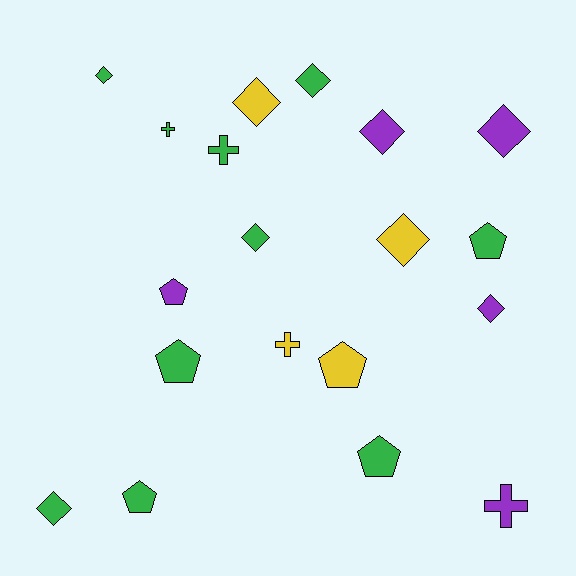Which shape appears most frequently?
Diamond, with 9 objects.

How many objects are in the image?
There are 19 objects.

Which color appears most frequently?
Green, with 10 objects.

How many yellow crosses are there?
There is 1 yellow cross.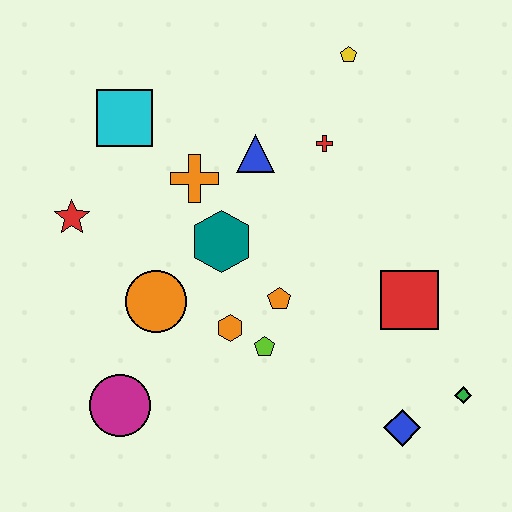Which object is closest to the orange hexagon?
The lime pentagon is closest to the orange hexagon.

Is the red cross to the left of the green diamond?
Yes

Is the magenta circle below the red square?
Yes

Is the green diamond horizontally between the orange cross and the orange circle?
No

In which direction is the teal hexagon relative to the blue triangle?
The teal hexagon is below the blue triangle.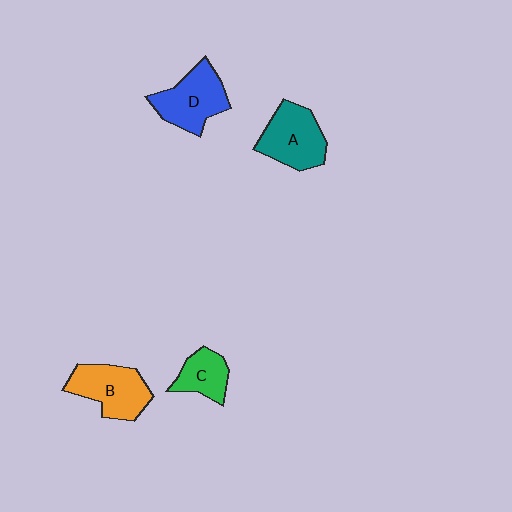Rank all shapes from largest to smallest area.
From largest to smallest: D (blue), A (teal), B (orange), C (green).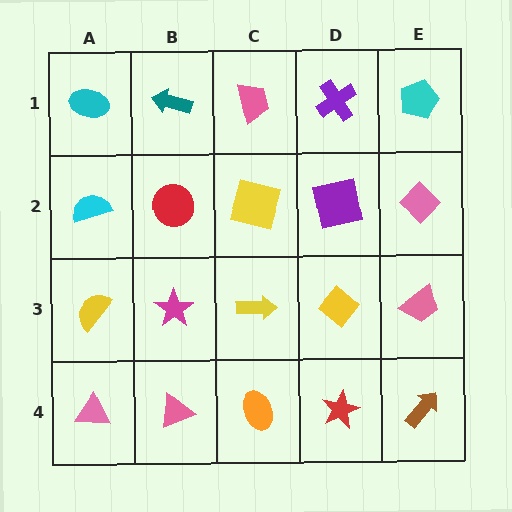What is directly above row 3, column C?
A yellow square.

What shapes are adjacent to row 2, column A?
A cyan ellipse (row 1, column A), a yellow semicircle (row 3, column A), a red circle (row 2, column B).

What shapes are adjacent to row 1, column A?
A cyan semicircle (row 2, column A), a teal arrow (row 1, column B).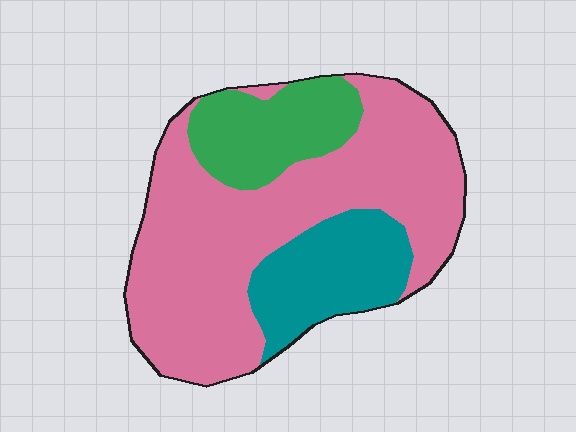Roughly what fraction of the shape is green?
Green takes up about one sixth (1/6) of the shape.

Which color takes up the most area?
Pink, at roughly 65%.